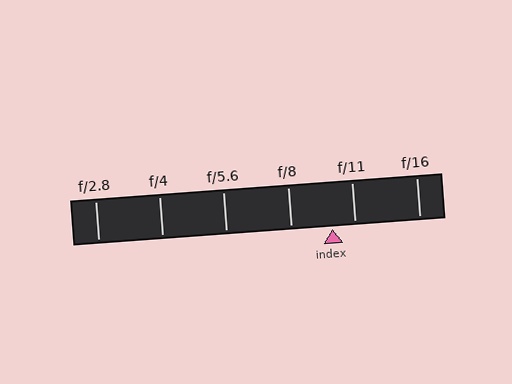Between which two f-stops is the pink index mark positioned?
The index mark is between f/8 and f/11.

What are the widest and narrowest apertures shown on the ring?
The widest aperture shown is f/2.8 and the narrowest is f/16.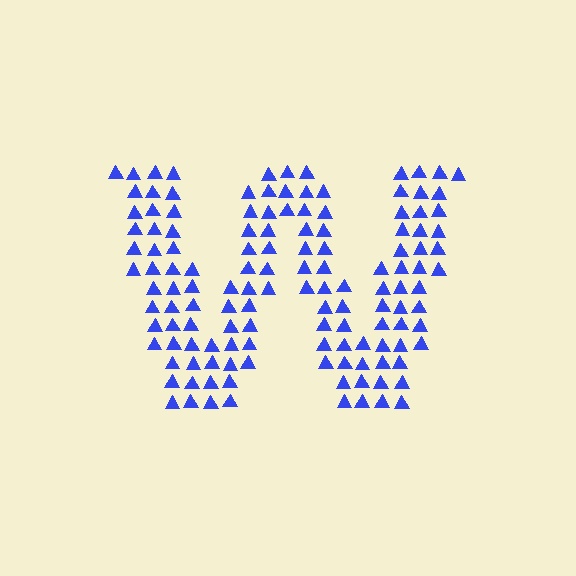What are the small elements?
The small elements are triangles.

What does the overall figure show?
The overall figure shows the letter W.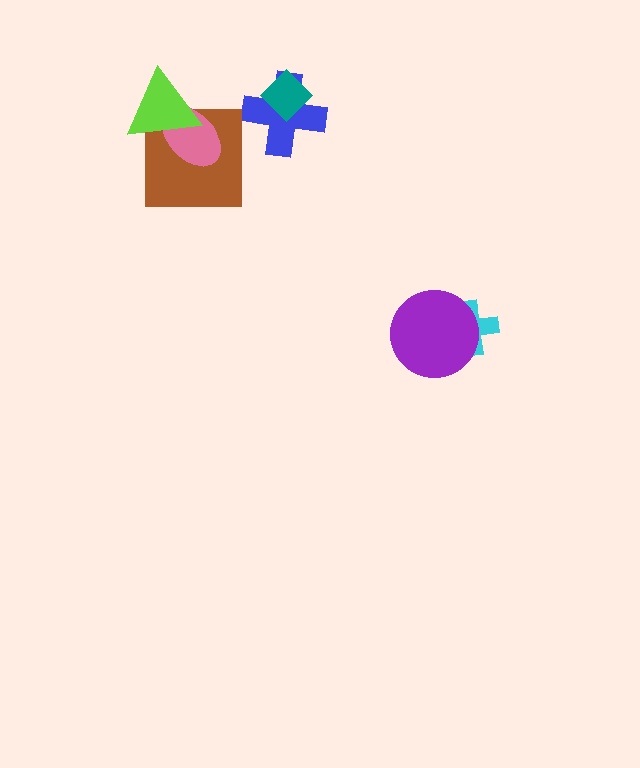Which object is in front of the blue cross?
The teal diamond is in front of the blue cross.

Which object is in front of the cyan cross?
The purple circle is in front of the cyan cross.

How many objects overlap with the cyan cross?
1 object overlaps with the cyan cross.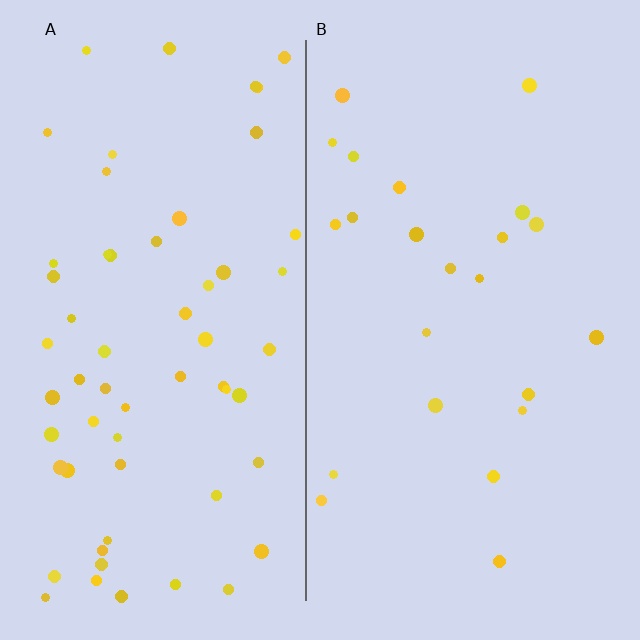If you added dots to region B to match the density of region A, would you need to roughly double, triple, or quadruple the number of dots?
Approximately triple.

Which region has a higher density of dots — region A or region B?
A (the left).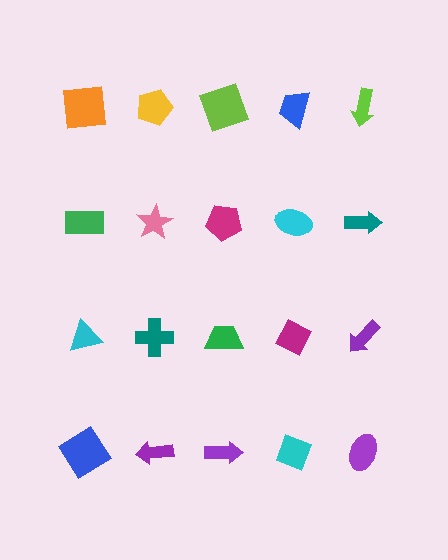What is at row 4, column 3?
A purple arrow.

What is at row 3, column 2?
A teal cross.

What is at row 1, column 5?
A lime arrow.